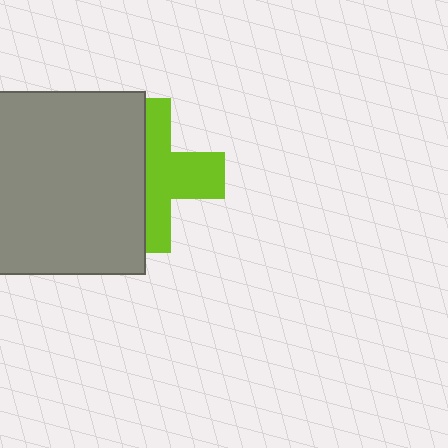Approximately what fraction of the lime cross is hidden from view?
Roughly 48% of the lime cross is hidden behind the gray square.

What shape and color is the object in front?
The object in front is a gray square.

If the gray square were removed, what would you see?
You would see the complete lime cross.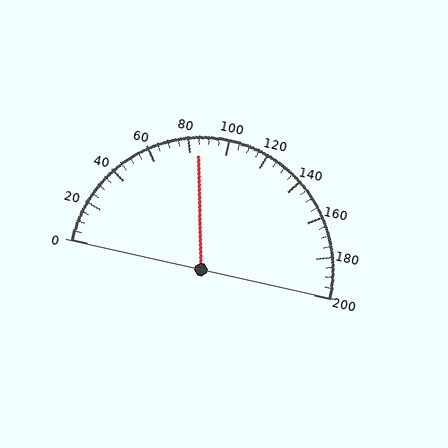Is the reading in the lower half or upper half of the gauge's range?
The reading is in the lower half of the range (0 to 200).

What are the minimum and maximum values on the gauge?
The gauge ranges from 0 to 200.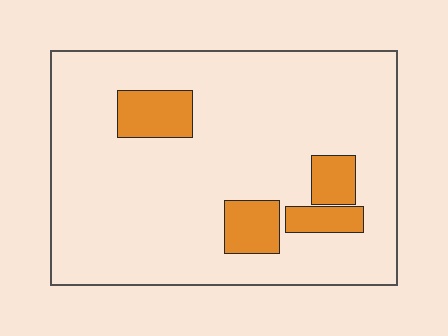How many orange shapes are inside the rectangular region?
4.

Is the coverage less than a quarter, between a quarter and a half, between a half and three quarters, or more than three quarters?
Less than a quarter.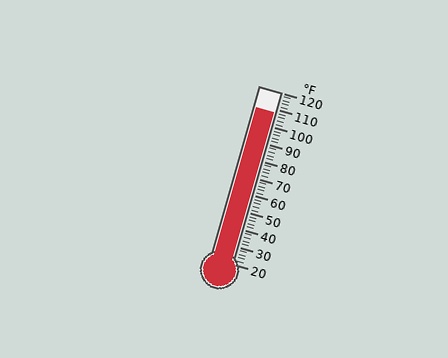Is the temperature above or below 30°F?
The temperature is above 30°F.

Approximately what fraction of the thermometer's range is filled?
The thermometer is filled to approximately 90% of its range.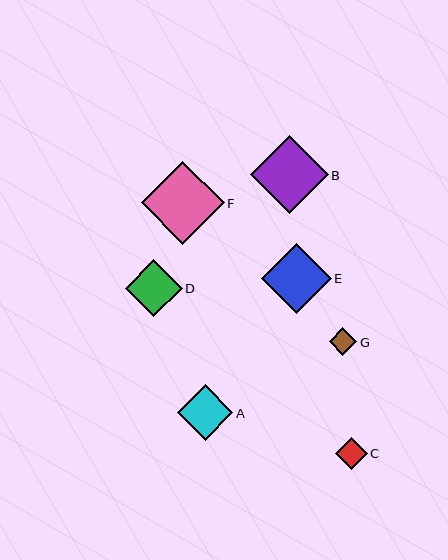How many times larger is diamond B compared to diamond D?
Diamond B is approximately 1.4 times the size of diamond D.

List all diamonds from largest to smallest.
From largest to smallest: F, B, E, D, A, C, G.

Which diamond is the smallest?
Diamond G is the smallest with a size of approximately 28 pixels.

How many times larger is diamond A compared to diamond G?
Diamond A is approximately 2.0 times the size of diamond G.